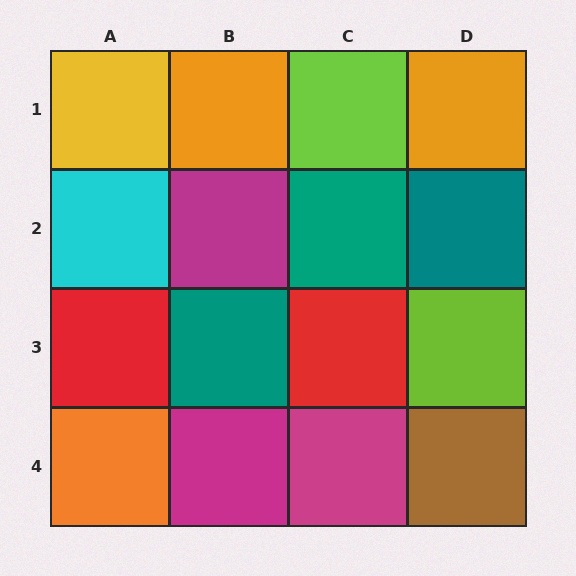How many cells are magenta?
3 cells are magenta.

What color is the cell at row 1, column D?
Orange.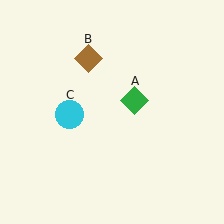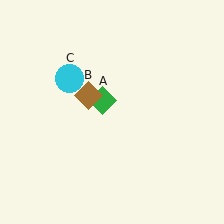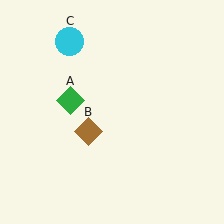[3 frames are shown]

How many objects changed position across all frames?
3 objects changed position: green diamond (object A), brown diamond (object B), cyan circle (object C).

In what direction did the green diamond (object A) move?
The green diamond (object A) moved left.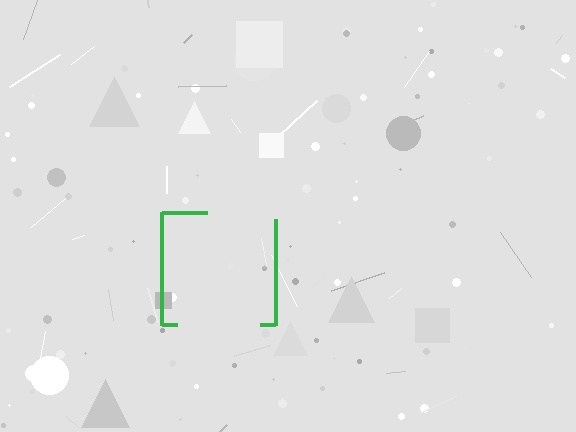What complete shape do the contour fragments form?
The contour fragments form a square.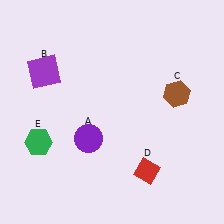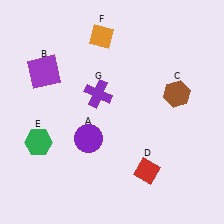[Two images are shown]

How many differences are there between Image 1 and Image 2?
There are 2 differences between the two images.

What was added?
An orange diamond (F), a purple cross (G) were added in Image 2.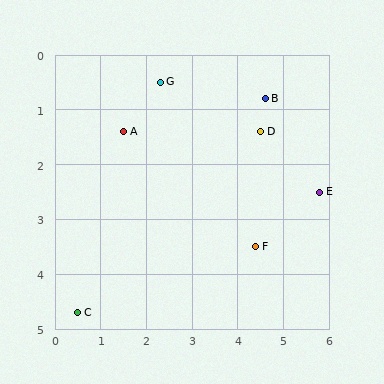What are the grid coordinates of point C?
Point C is at approximately (0.5, 4.7).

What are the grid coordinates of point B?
Point B is at approximately (4.6, 0.8).